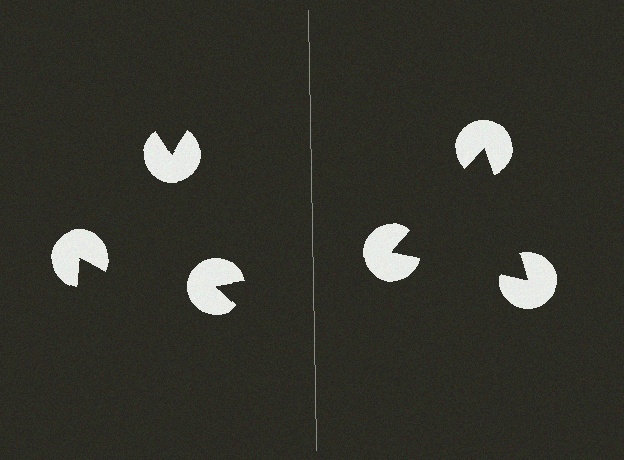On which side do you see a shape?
An illusory triangle appears on the right side. On the left side the wedge cuts are rotated, so no coherent shape forms.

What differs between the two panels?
The pac-man discs are positioned identically on both sides; only the wedge orientations differ. On the right they align to a triangle; on the left they are misaligned.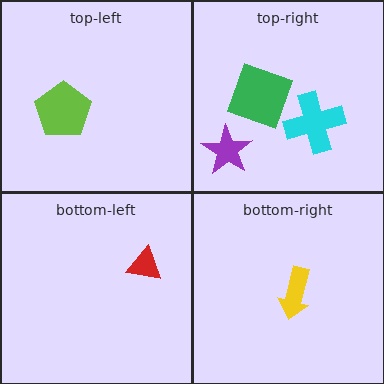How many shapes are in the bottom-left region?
1.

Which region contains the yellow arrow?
The bottom-right region.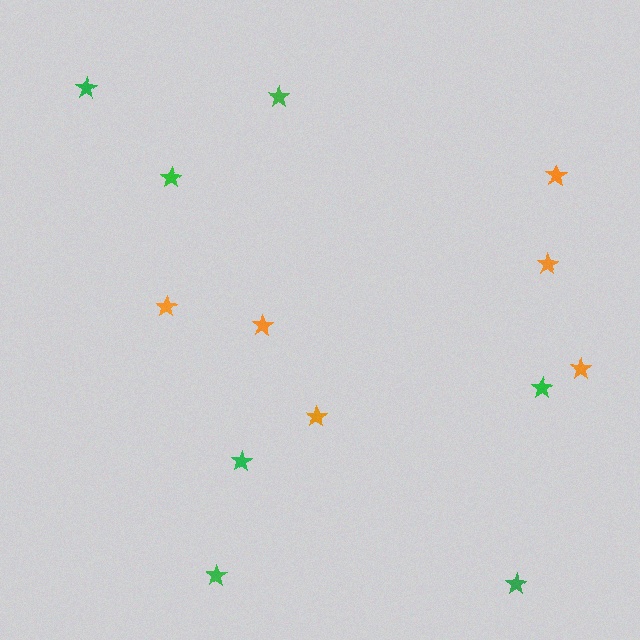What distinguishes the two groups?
There are 2 groups: one group of green stars (7) and one group of orange stars (6).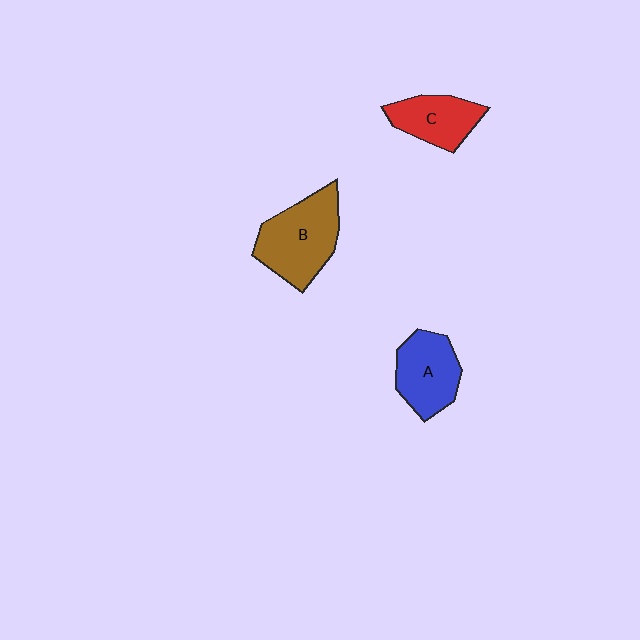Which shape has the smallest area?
Shape C (red).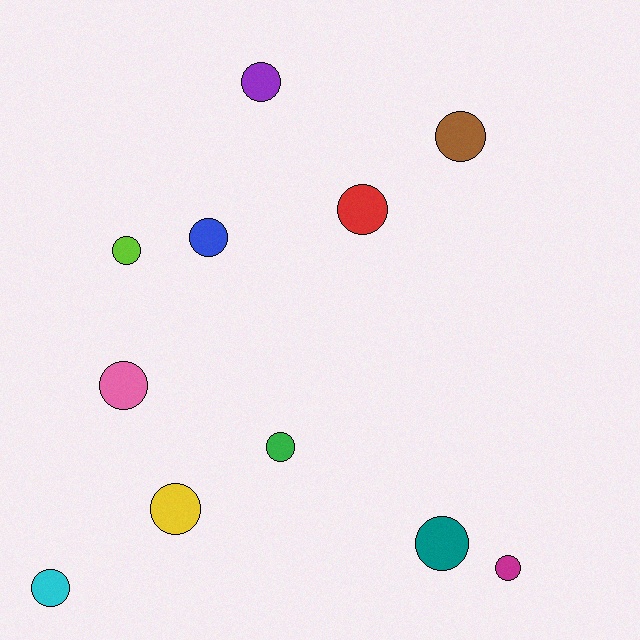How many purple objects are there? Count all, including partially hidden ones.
There is 1 purple object.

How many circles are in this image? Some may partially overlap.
There are 11 circles.